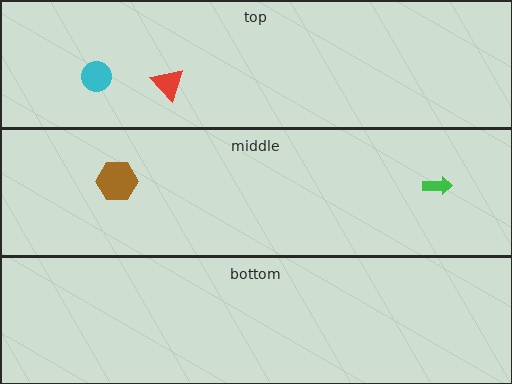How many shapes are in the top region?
2.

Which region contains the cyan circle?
The top region.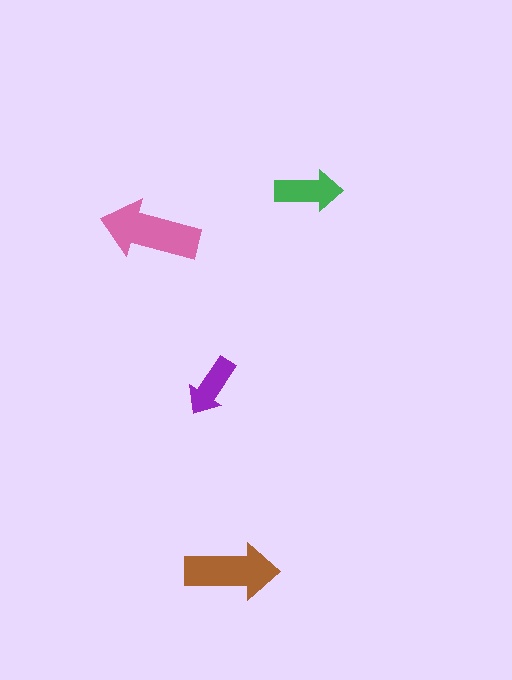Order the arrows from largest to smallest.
the pink one, the brown one, the green one, the purple one.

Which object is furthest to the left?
The pink arrow is leftmost.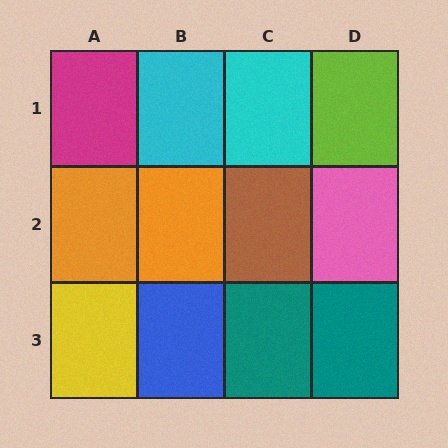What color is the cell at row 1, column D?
Lime.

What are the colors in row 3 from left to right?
Yellow, blue, teal, teal.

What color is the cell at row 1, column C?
Cyan.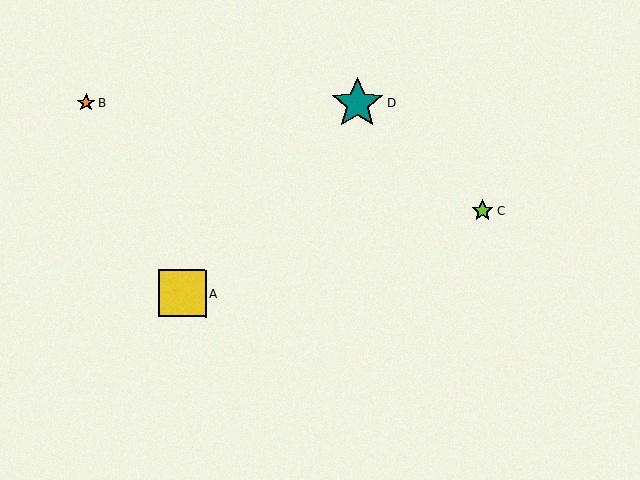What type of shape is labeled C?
Shape C is a lime star.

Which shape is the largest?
The teal star (labeled D) is the largest.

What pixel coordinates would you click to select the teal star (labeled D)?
Click at (357, 104) to select the teal star D.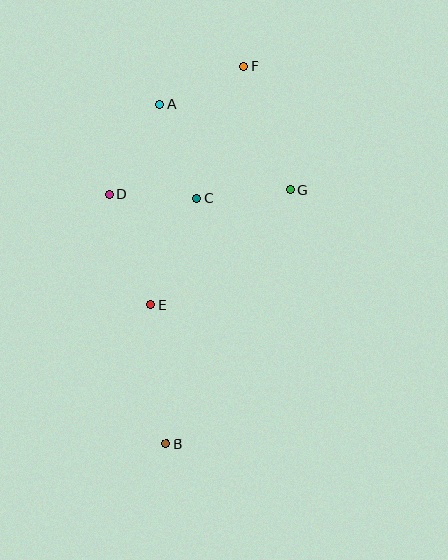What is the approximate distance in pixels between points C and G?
The distance between C and G is approximately 94 pixels.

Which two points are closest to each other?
Points C and D are closest to each other.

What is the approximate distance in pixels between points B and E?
The distance between B and E is approximately 140 pixels.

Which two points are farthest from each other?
Points B and F are farthest from each other.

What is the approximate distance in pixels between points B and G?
The distance between B and G is approximately 283 pixels.